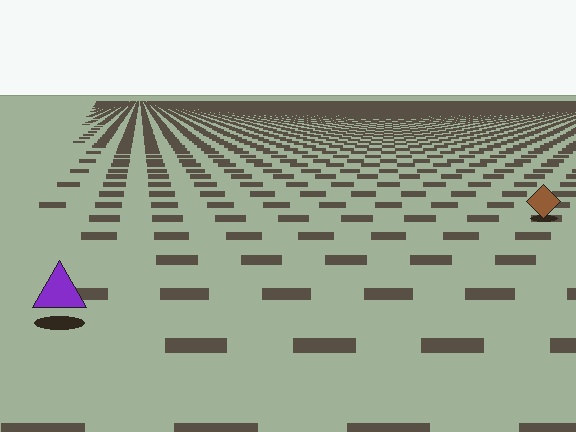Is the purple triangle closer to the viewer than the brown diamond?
Yes. The purple triangle is closer — you can tell from the texture gradient: the ground texture is coarser near it.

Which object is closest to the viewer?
The purple triangle is closest. The texture marks near it are larger and more spread out.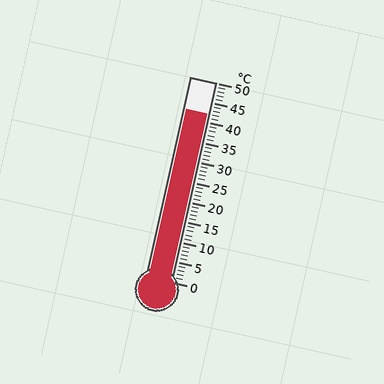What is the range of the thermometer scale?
The thermometer scale ranges from 0°C to 50°C.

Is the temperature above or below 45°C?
The temperature is below 45°C.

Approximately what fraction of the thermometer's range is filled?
The thermometer is filled to approximately 85% of its range.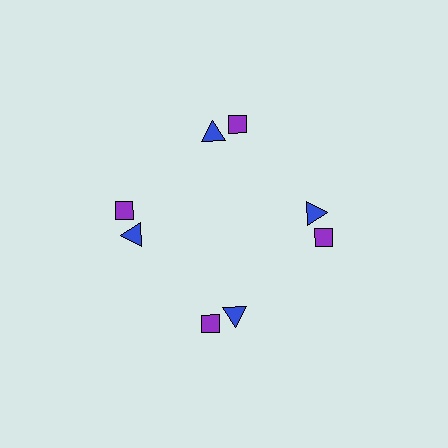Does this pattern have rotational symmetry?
Yes, this pattern has 4-fold rotational symmetry. It looks the same after rotating 90 degrees around the center.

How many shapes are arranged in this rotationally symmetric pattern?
There are 8 shapes, arranged in 4 groups of 2.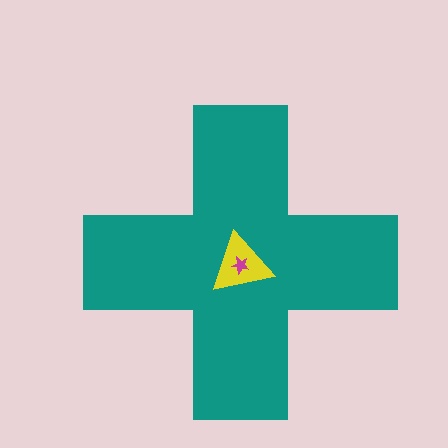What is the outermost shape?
The teal cross.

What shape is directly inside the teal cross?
The yellow triangle.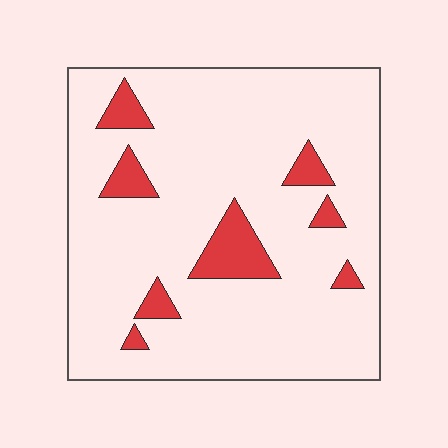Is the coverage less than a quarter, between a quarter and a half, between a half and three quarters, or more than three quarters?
Less than a quarter.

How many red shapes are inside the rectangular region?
8.